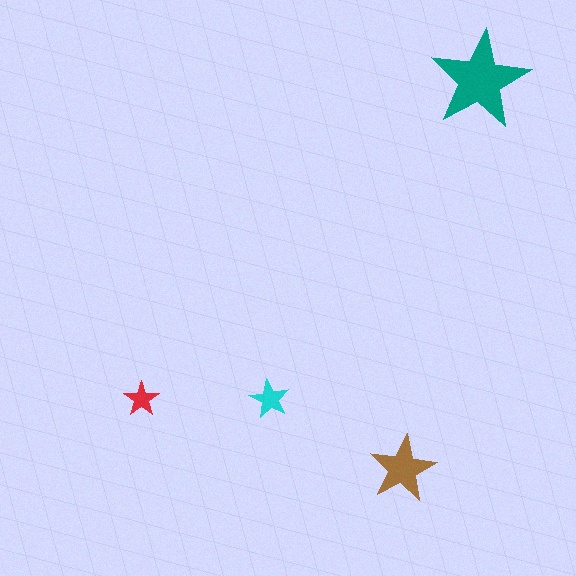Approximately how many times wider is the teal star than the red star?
About 3 times wider.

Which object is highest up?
The teal star is topmost.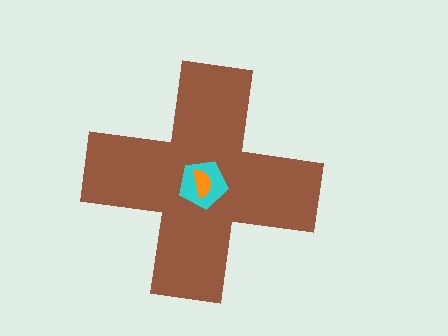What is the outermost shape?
The brown cross.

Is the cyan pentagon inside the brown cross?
Yes.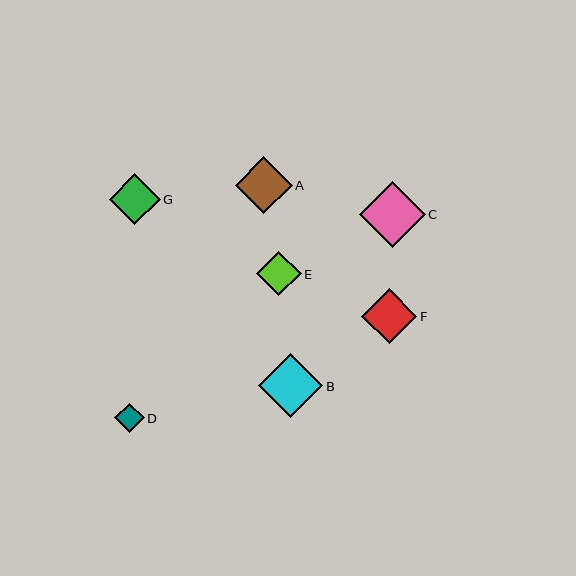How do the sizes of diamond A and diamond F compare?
Diamond A and diamond F are approximately the same size.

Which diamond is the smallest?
Diamond D is the smallest with a size of approximately 30 pixels.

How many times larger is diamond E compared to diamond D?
Diamond E is approximately 1.5 times the size of diamond D.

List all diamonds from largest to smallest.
From largest to smallest: C, B, A, F, G, E, D.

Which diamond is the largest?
Diamond C is the largest with a size of approximately 66 pixels.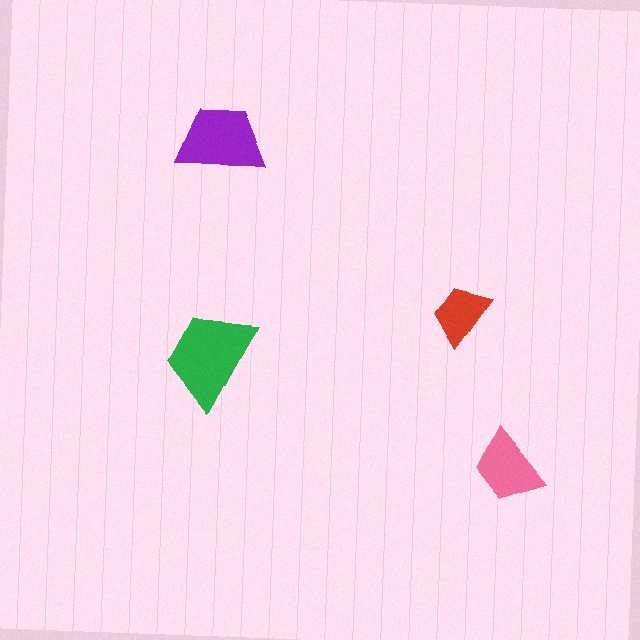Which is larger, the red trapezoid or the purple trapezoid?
The purple one.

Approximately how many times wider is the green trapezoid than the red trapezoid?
About 1.5 times wider.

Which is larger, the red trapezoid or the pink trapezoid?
The pink one.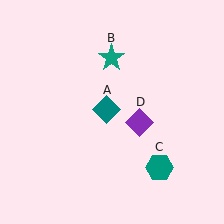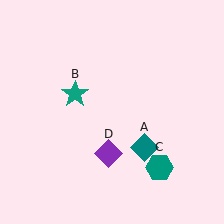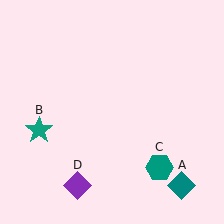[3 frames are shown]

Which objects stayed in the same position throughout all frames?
Teal hexagon (object C) remained stationary.